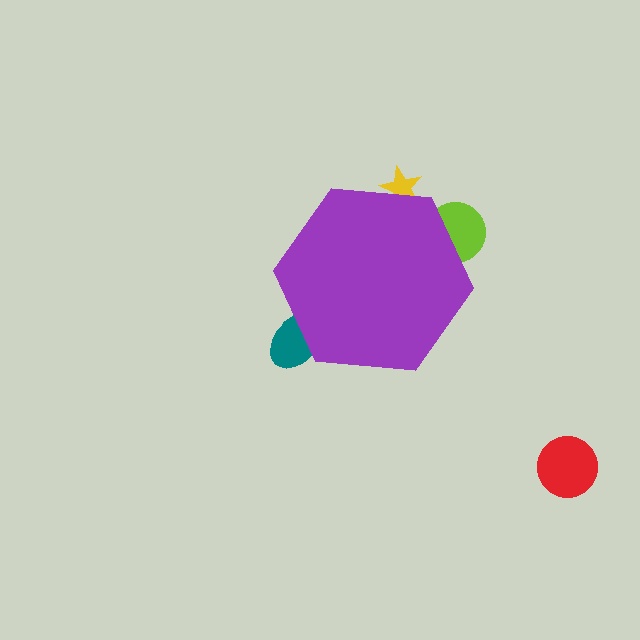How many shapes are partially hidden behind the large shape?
3 shapes are partially hidden.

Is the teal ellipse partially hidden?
Yes, the teal ellipse is partially hidden behind the purple hexagon.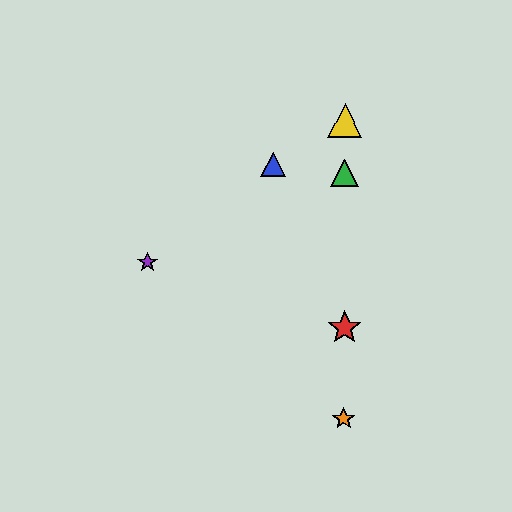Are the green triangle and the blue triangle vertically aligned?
No, the green triangle is at x≈345 and the blue triangle is at x≈273.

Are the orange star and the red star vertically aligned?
Yes, both are at x≈344.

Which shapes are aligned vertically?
The red star, the green triangle, the yellow triangle, the orange star are aligned vertically.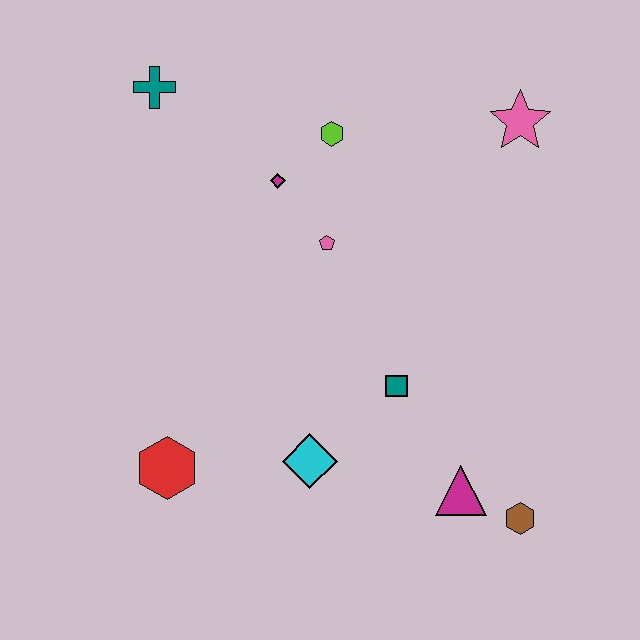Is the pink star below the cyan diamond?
No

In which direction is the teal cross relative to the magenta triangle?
The teal cross is above the magenta triangle.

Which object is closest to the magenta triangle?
The brown hexagon is closest to the magenta triangle.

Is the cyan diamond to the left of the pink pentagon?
Yes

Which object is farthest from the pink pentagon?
The brown hexagon is farthest from the pink pentagon.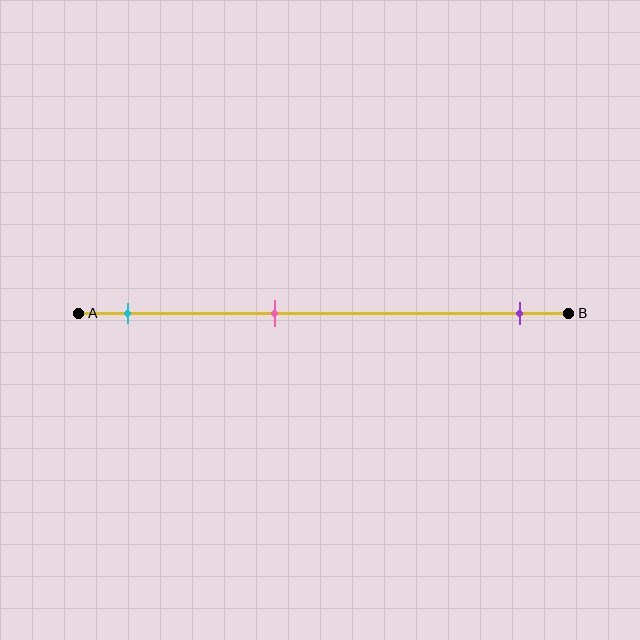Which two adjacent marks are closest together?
The cyan and pink marks are the closest adjacent pair.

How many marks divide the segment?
There are 3 marks dividing the segment.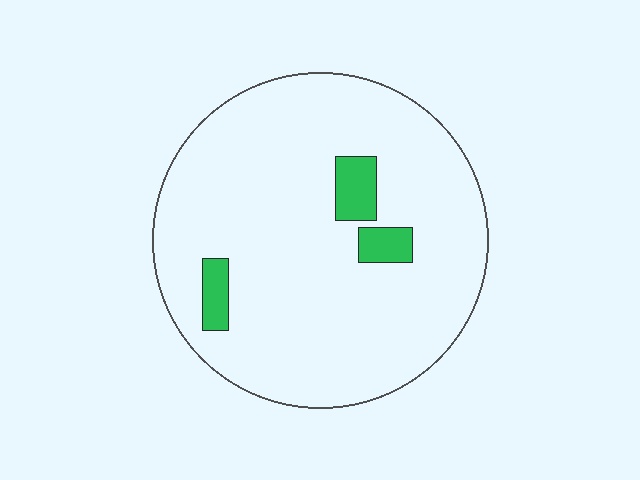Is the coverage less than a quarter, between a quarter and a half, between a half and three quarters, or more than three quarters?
Less than a quarter.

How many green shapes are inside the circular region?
3.